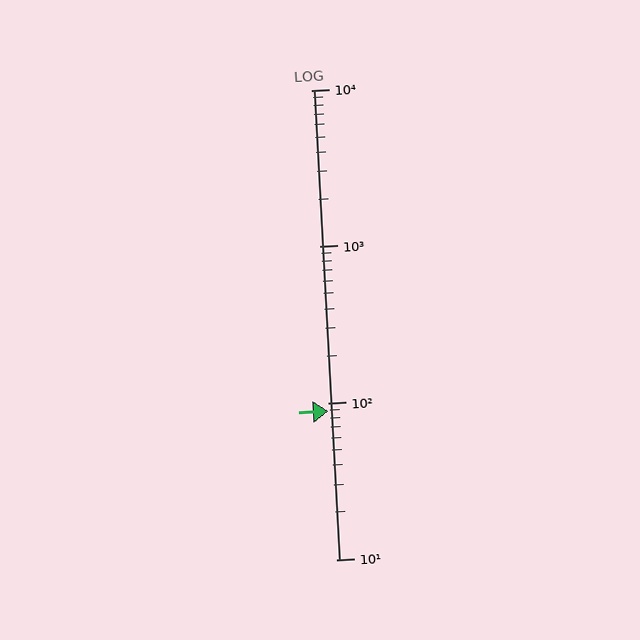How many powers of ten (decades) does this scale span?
The scale spans 3 decades, from 10 to 10000.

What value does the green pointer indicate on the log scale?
The pointer indicates approximately 89.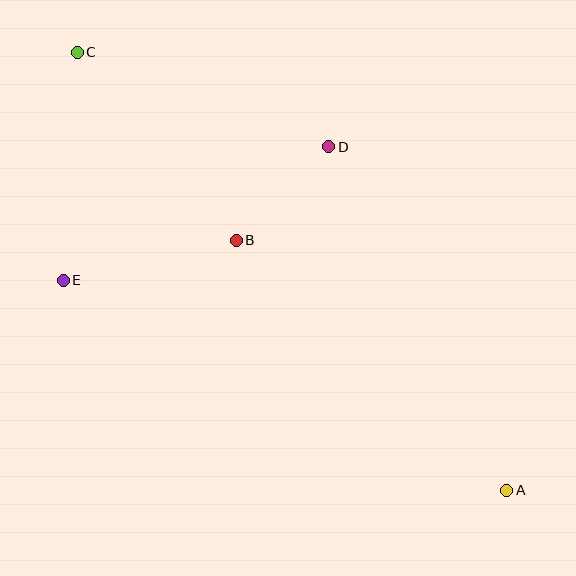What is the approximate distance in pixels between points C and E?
The distance between C and E is approximately 229 pixels.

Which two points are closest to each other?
Points B and D are closest to each other.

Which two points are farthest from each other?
Points A and C are farthest from each other.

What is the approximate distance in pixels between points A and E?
The distance between A and E is approximately 491 pixels.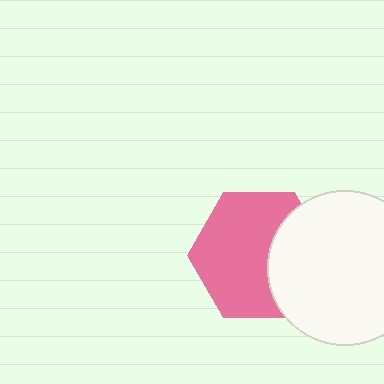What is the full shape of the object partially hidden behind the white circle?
The partially hidden object is a pink hexagon.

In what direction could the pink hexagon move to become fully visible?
The pink hexagon could move left. That would shift it out from behind the white circle entirely.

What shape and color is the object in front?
The object in front is a white circle.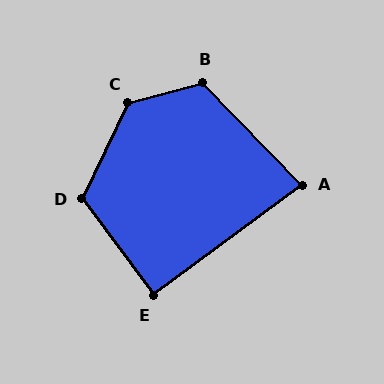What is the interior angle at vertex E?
Approximately 90 degrees (approximately right).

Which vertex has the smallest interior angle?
A, at approximately 83 degrees.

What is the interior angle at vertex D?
Approximately 118 degrees (obtuse).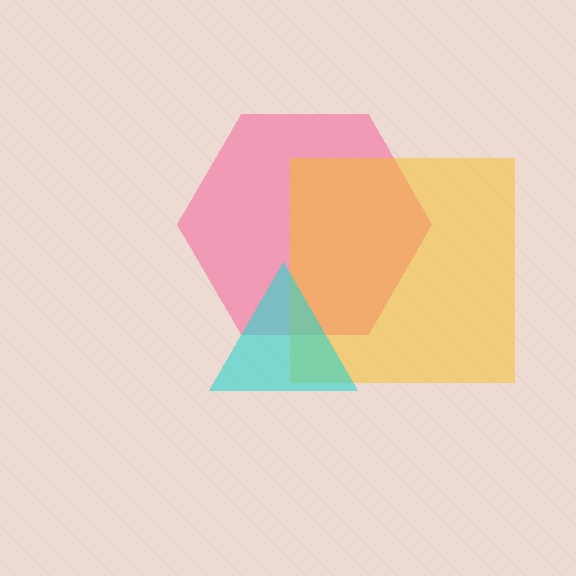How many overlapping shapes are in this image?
There are 3 overlapping shapes in the image.